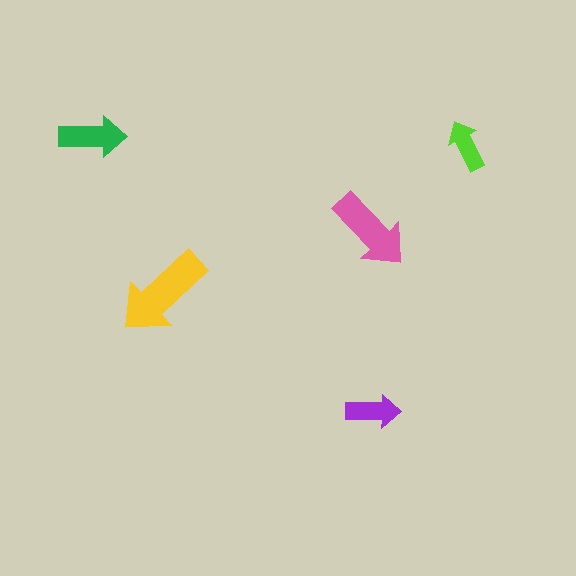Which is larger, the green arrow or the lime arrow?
The green one.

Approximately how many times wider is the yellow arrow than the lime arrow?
About 2 times wider.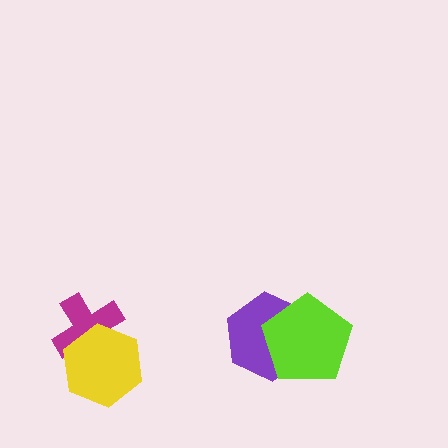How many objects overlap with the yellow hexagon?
1 object overlaps with the yellow hexagon.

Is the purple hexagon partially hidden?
Yes, it is partially covered by another shape.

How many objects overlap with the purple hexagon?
1 object overlaps with the purple hexagon.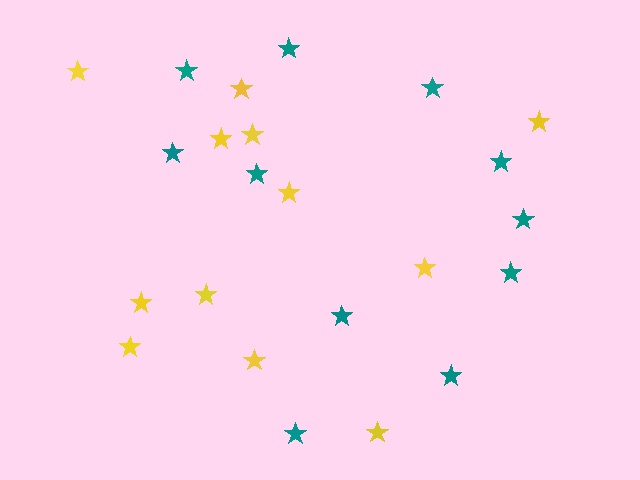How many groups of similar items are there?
There are 2 groups: one group of yellow stars (12) and one group of teal stars (11).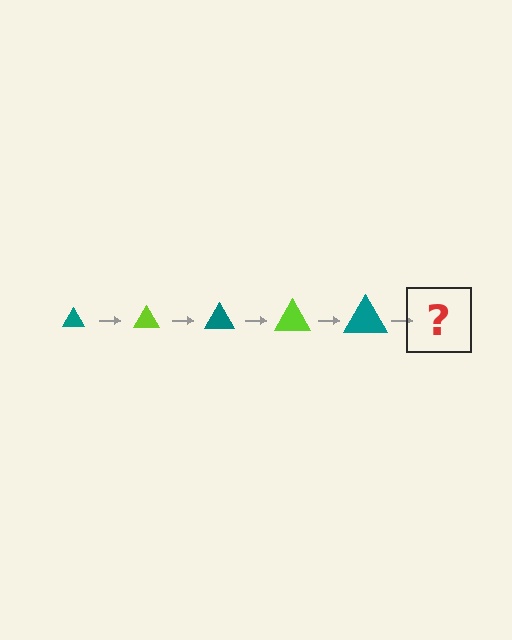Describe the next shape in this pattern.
It should be a lime triangle, larger than the previous one.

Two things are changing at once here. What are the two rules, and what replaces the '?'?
The two rules are that the triangle grows larger each step and the color cycles through teal and lime. The '?' should be a lime triangle, larger than the previous one.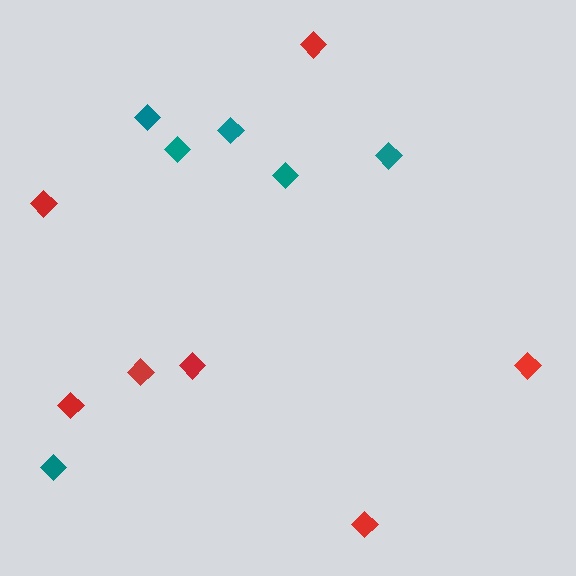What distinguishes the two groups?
There are 2 groups: one group of teal diamonds (6) and one group of red diamonds (7).